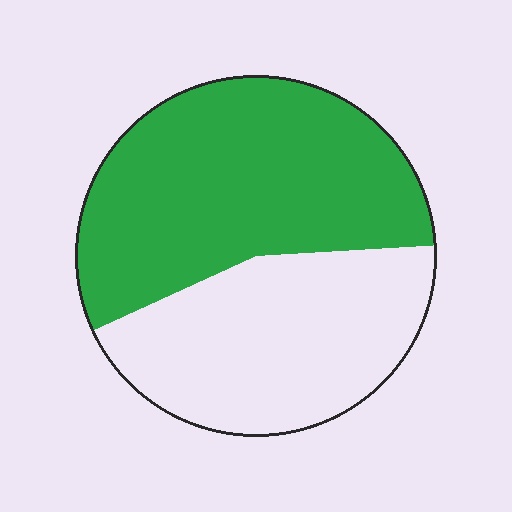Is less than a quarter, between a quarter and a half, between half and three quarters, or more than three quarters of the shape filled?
Between half and three quarters.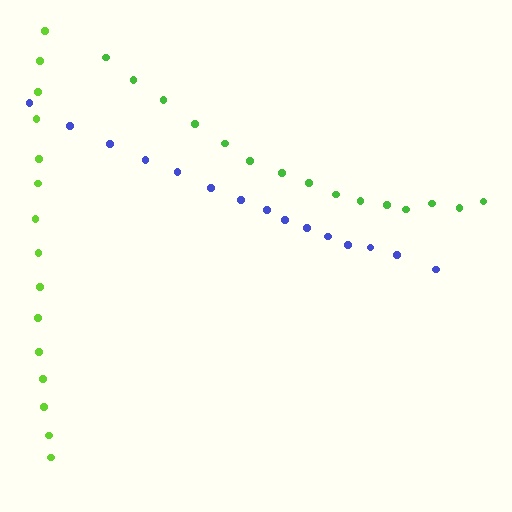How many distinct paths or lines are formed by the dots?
There are 3 distinct paths.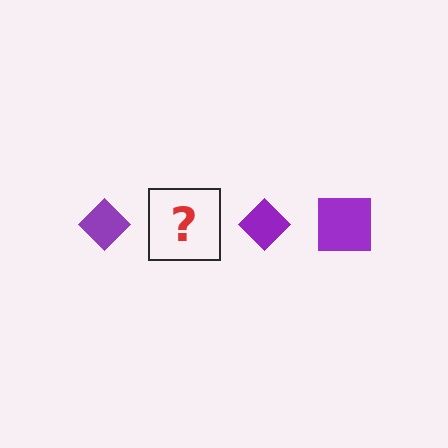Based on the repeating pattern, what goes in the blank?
The blank should be a purple square.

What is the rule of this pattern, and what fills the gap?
The rule is that the pattern cycles through diamond, square shapes in purple. The gap should be filled with a purple square.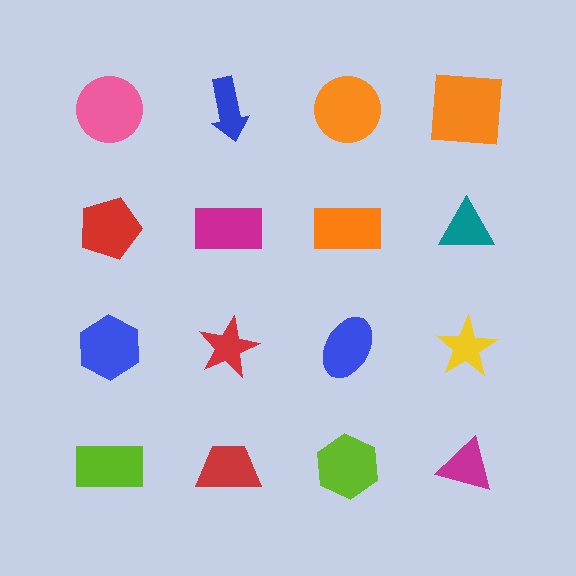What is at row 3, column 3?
A blue ellipse.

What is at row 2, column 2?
A magenta rectangle.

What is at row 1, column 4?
An orange square.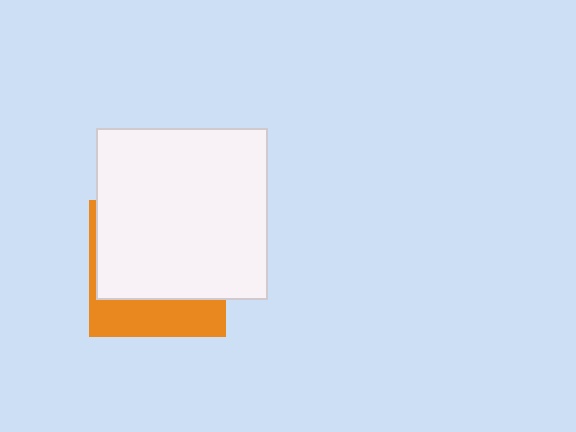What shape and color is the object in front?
The object in front is a white square.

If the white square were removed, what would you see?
You would see the complete orange square.